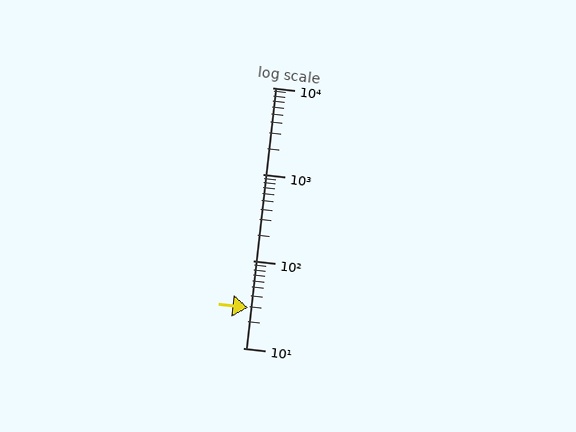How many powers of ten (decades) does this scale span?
The scale spans 3 decades, from 10 to 10000.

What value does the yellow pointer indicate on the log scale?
The pointer indicates approximately 29.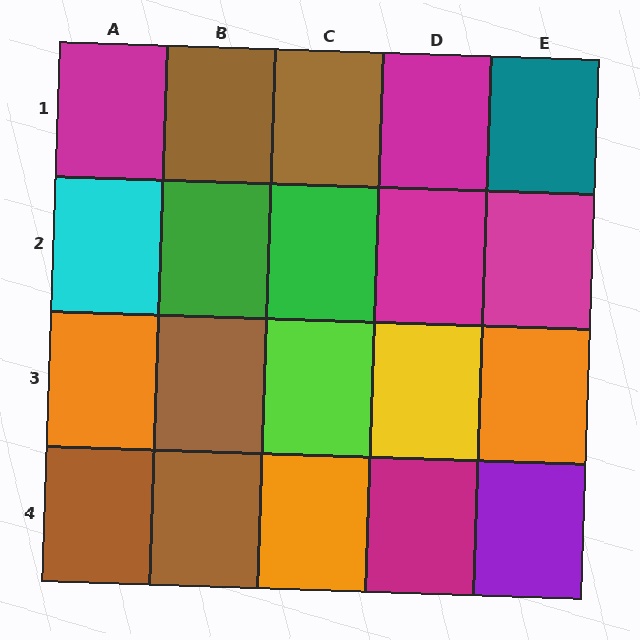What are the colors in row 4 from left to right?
Brown, brown, orange, magenta, purple.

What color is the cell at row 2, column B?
Green.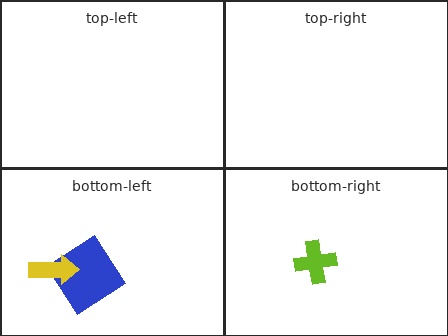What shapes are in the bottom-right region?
The lime cross.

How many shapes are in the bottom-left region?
2.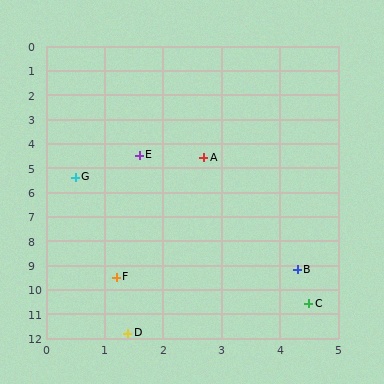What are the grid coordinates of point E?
Point E is at approximately (1.6, 4.5).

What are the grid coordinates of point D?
Point D is at approximately (1.4, 11.8).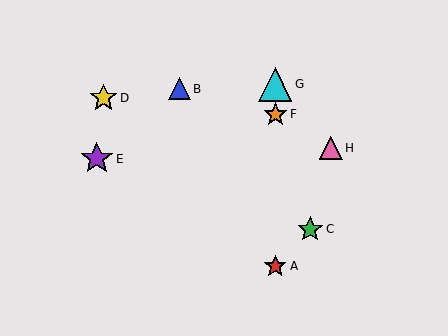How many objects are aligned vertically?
3 objects (A, F, G) are aligned vertically.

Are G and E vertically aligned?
No, G is at x≈275 and E is at x≈97.